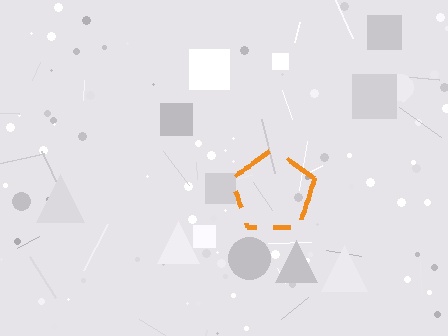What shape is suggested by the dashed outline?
The dashed outline suggests a pentagon.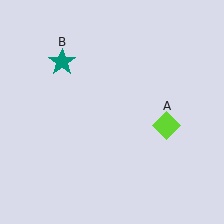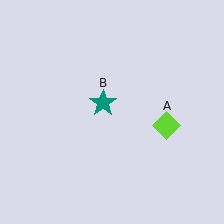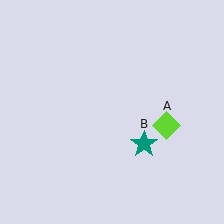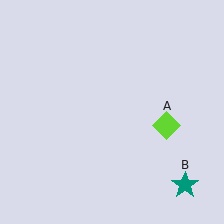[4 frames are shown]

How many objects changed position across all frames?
1 object changed position: teal star (object B).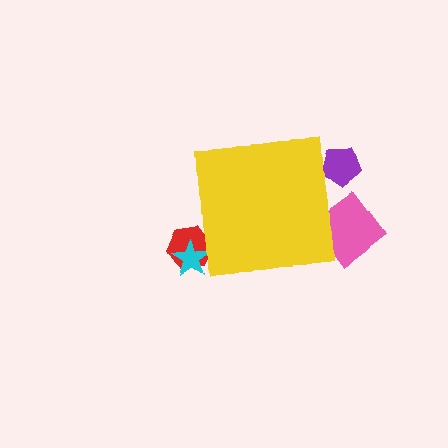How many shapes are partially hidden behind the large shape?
4 shapes are partially hidden.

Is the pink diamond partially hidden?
Yes, the pink diamond is partially hidden behind the yellow square.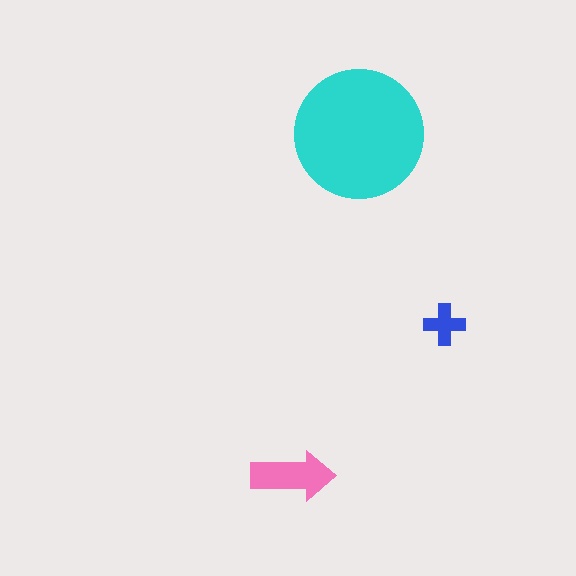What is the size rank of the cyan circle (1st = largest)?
1st.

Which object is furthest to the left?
The pink arrow is leftmost.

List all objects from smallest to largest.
The blue cross, the pink arrow, the cyan circle.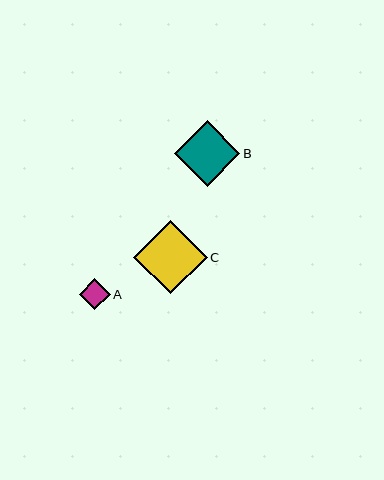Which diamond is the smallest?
Diamond A is the smallest with a size of approximately 31 pixels.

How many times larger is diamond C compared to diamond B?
Diamond C is approximately 1.1 times the size of diamond B.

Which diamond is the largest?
Diamond C is the largest with a size of approximately 74 pixels.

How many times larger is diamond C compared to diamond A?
Diamond C is approximately 2.4 times the size of diamond A.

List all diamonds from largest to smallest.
From largest to smallest: C, B, A.